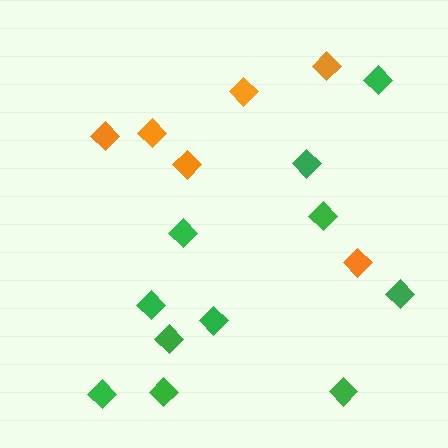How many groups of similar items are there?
There are 2 groups: one group of orange diamonds (6) and one group of green diamonds (11).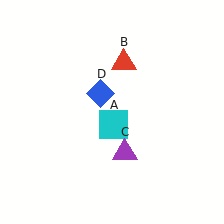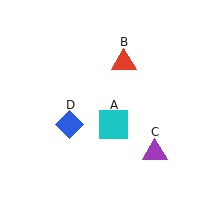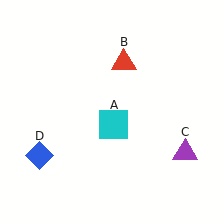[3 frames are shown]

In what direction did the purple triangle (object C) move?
The purple triangle (object C) moved right.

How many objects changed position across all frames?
2 objects changed position: purple triangle (object C), blue diamond (object D).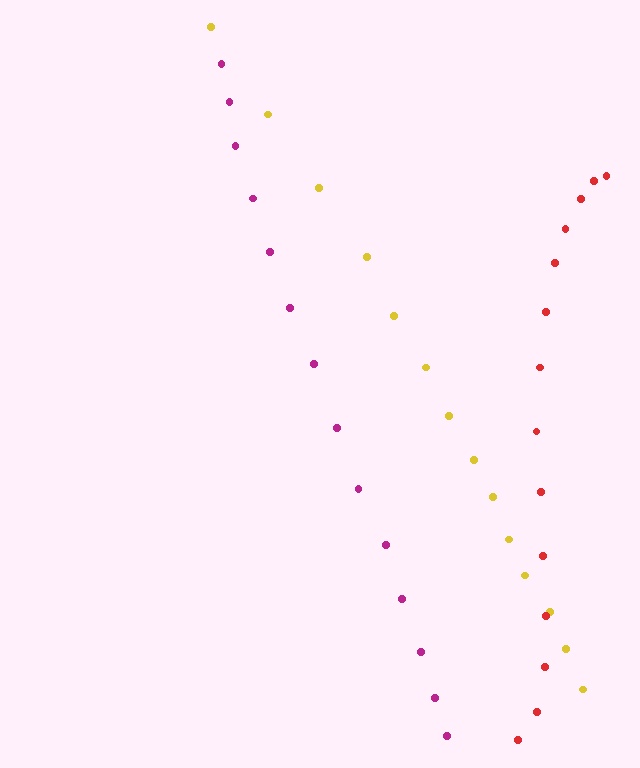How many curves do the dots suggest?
There are 3 distinct paths.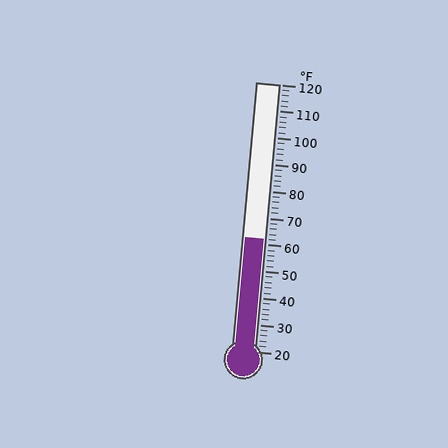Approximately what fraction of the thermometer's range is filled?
The thermometer is filled to approximately 40% of its range.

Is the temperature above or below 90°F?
The temperature is below 90°F.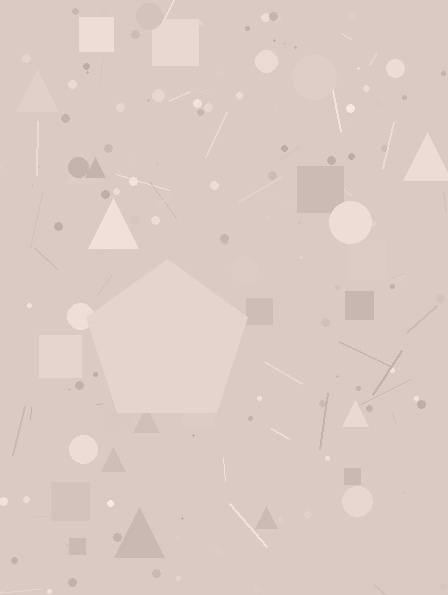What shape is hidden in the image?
A pentagon is hidden in the image.